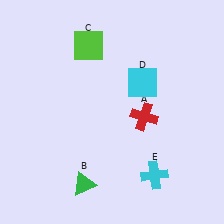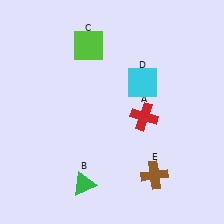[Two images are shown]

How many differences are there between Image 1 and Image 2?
There is 1 difference between the two images.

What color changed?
The cross (E) changed from cyan in Image 1 to brown in Image 2.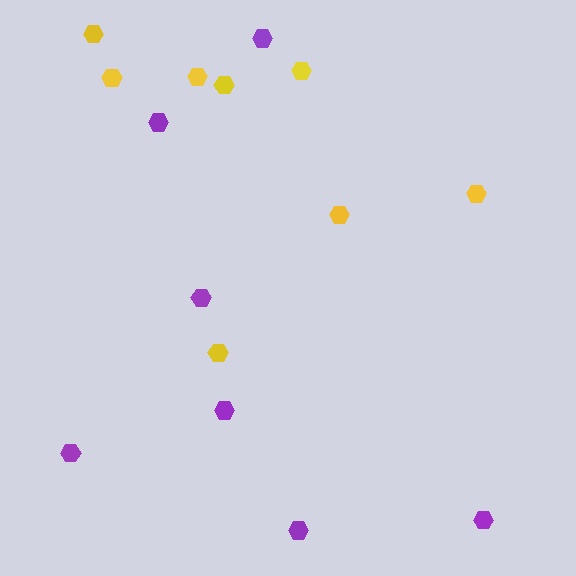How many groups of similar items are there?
There are 2 groups: one group of yellow hexagons (8) and one group of purple hexagons (7).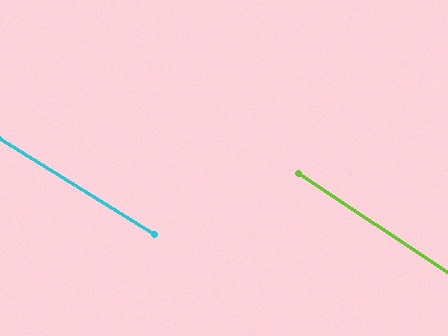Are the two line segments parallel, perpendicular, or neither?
Parallel — their directions differ by only 1.8°.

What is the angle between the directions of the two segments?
Approximately 2 degrees.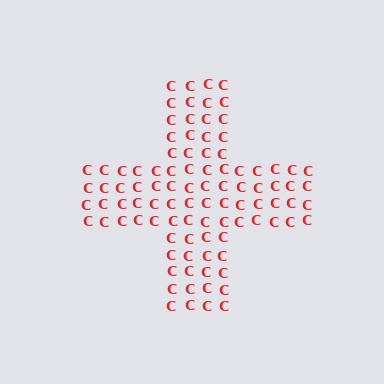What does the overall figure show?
The overall figure shows a cross.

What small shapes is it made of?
It is made of small letter C's.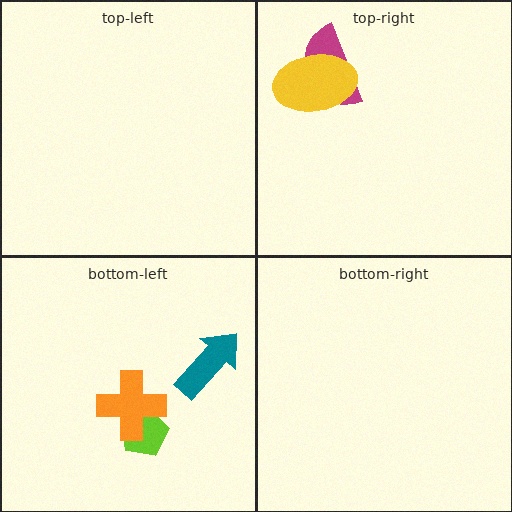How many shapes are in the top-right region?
2.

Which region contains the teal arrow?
The bottom-left region.